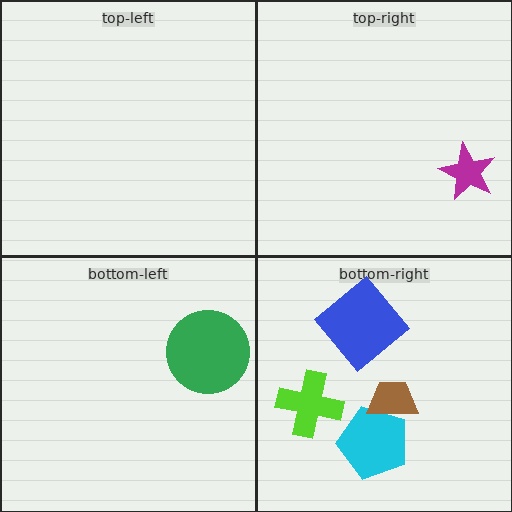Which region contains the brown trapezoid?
The bottom-right region.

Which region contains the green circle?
The bottom-left region.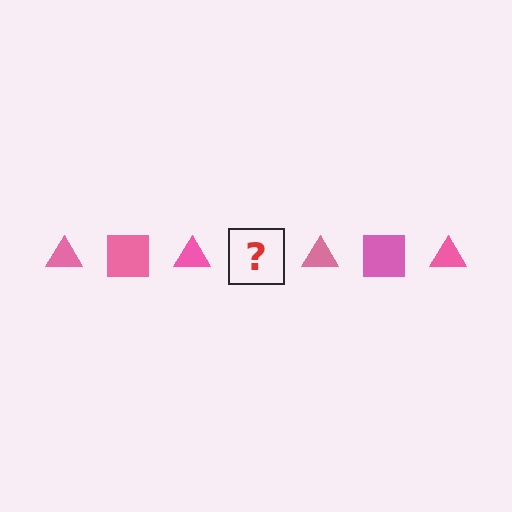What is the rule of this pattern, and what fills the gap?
The rule is that the pattern cycles through triangle, square shapes in pink. The gap should be filled with a pink square.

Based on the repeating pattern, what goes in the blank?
The blank should be a pink square.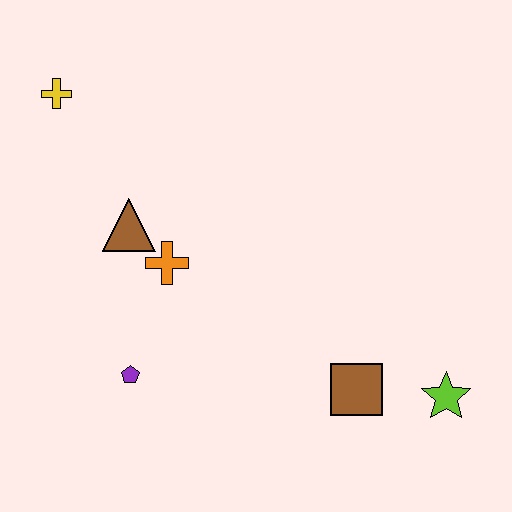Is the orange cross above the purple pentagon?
Yes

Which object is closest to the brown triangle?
The orange cross is closest to the brown triangle.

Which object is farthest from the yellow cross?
The lime star is farthest from the yellow cross.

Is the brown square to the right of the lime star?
No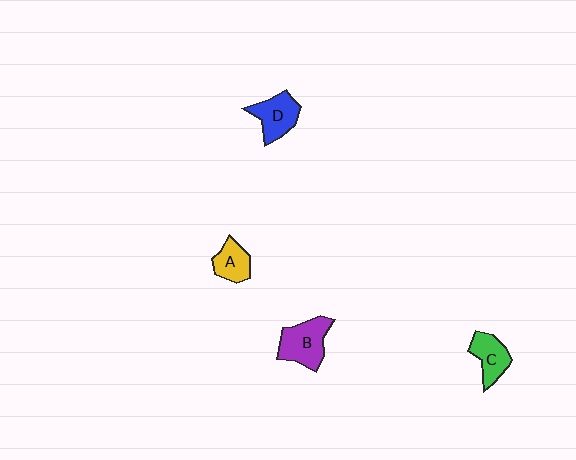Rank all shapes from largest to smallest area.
From largest to smallest: B (purple), D (blue), C (green), A (yellow).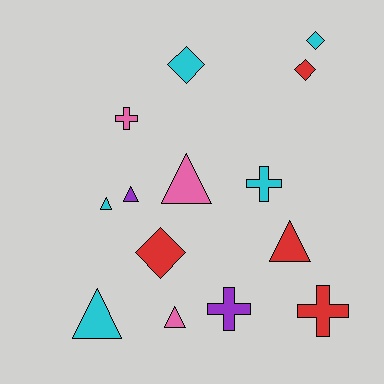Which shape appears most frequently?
Triangle, with 6 objects.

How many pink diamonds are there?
There are no pink diamonds.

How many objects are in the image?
There are 14 objects.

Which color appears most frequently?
Cyan, with 5 objects.